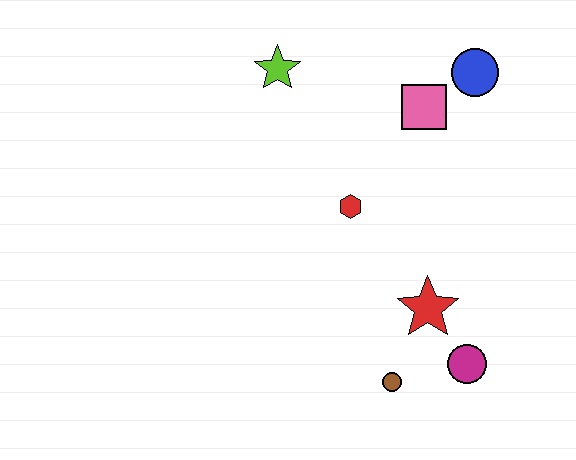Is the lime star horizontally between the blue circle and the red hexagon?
No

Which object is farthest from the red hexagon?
The magenta circle is farthest from the red hexagon.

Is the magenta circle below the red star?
Yes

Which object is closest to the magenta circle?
The red star is closest to the magenta circle.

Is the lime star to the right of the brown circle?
No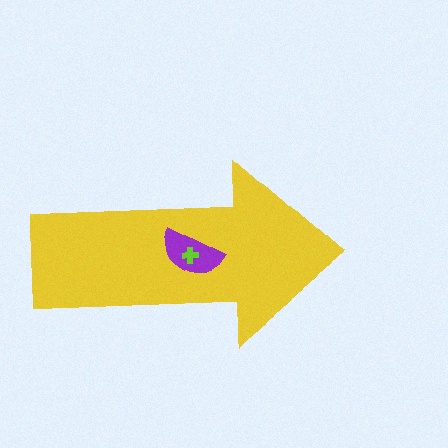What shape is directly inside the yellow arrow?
The purple semicircle.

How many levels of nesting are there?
3.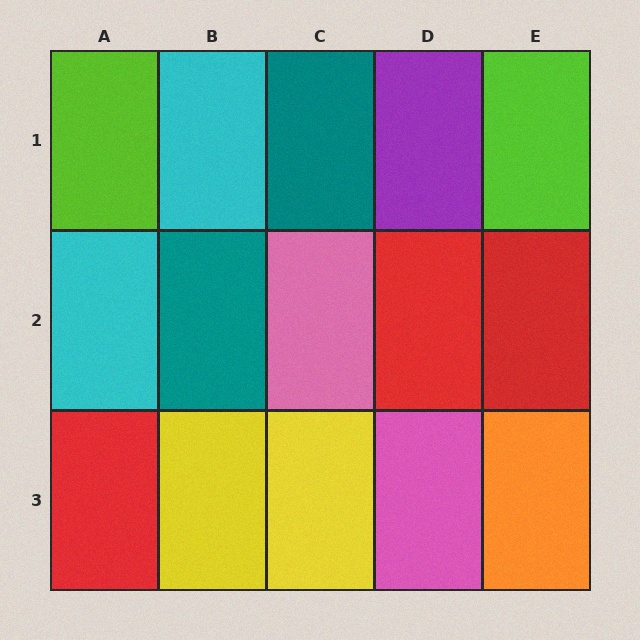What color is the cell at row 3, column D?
Pink.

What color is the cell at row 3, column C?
Yellow.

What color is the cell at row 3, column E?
Orange.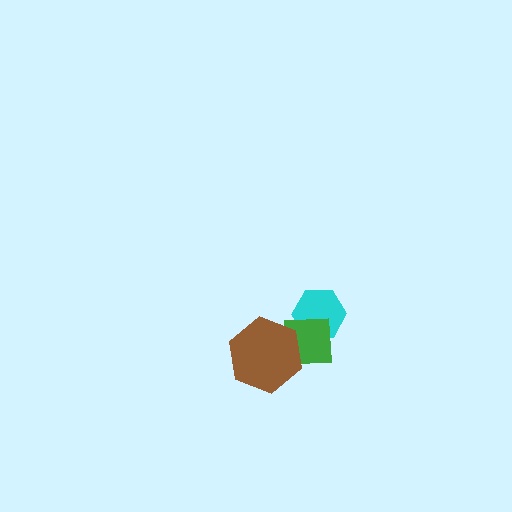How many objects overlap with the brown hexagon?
1 object overlaps with the brown hexagon.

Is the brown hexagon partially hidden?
No, no other shape covers it.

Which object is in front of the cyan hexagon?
The green square is in front of the cyan hexagon.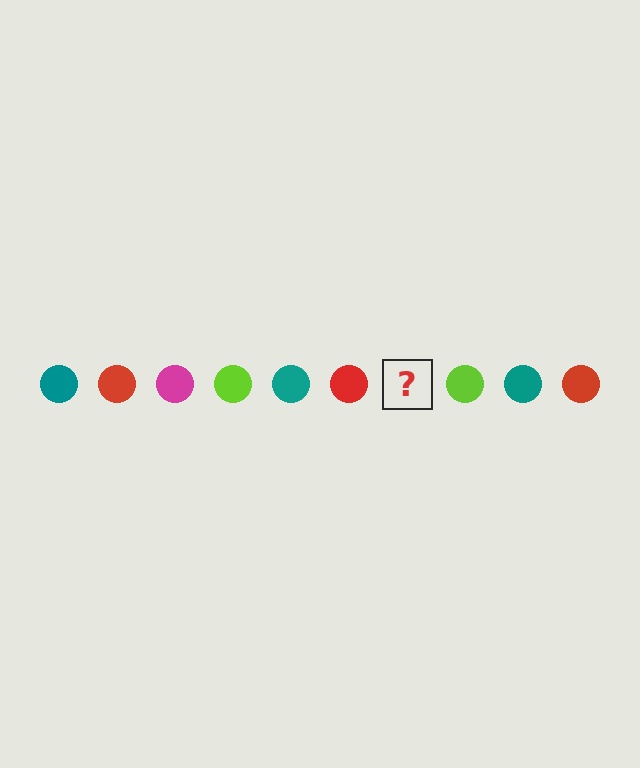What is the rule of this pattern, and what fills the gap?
The rule is that the pattern cycles through teal, red, magenta, lime circles. The gap should be filled with a magenta circle.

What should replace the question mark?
The question mark should be replaced with a magenta circle.